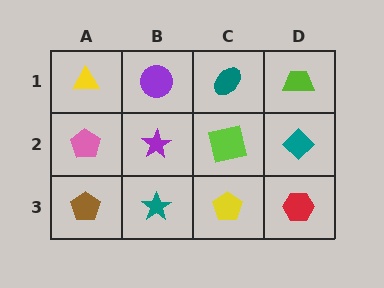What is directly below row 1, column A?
A pink pentagon.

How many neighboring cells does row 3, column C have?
3.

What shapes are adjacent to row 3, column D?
A teal diamond (row 2, column D), a yellow pentagon (row 3, column C).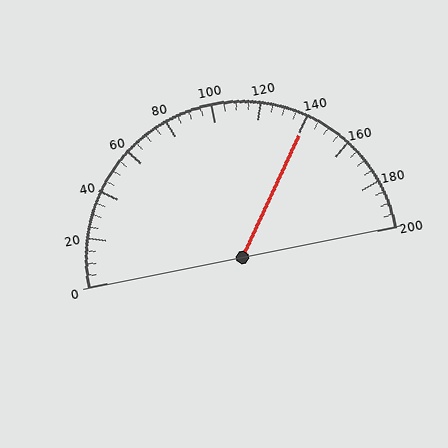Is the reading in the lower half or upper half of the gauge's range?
The reading is in the upper half of the range (0 to 200).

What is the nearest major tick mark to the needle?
The nearest major tick mark is 140.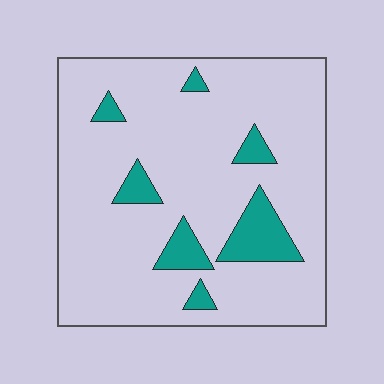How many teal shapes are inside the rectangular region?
7.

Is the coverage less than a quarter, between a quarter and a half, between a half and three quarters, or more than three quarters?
Less than a quarter.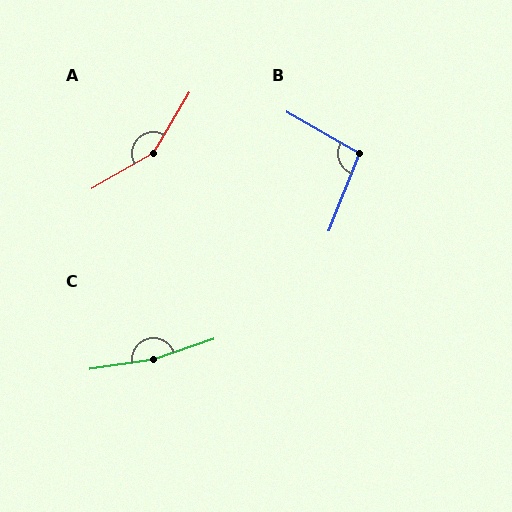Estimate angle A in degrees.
Approximately 150 degrees.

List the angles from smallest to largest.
B (98°), A (150°), C (170°).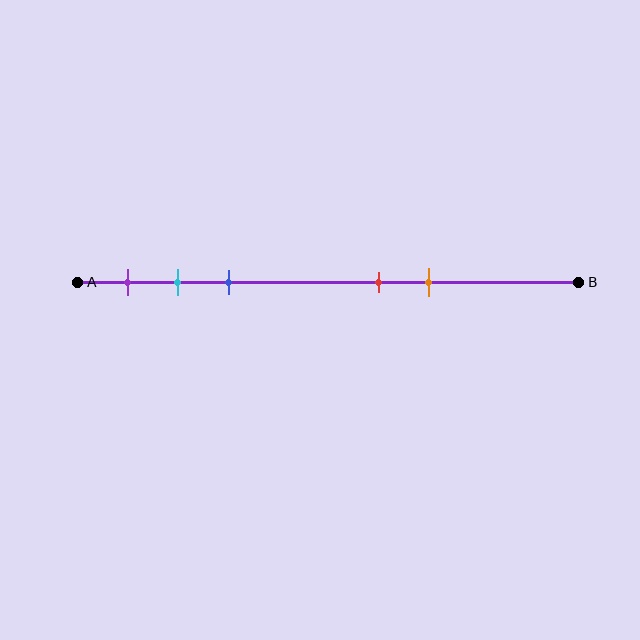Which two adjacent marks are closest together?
The cyan and blue marks are the closest adjacent pair.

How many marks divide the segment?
There are 5 marks dividing the segment.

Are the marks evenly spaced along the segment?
No, the marks are not evenly spaced.